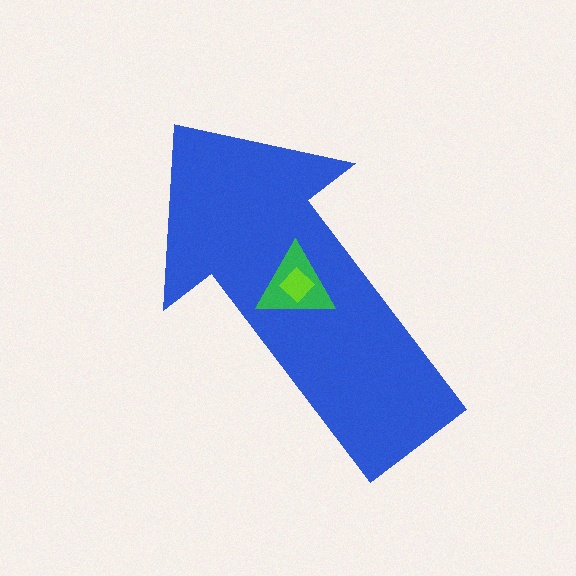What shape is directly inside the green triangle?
The lime diamond.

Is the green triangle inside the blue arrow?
Yes.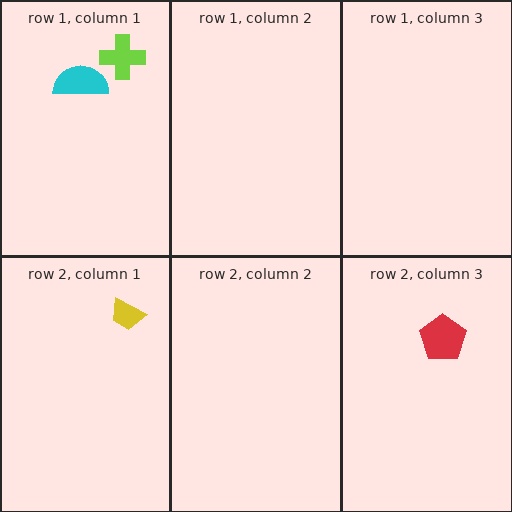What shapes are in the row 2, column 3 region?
The red pentagon.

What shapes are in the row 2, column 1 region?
The yellow trapezoid.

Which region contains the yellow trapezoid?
The row 2, column 1 region.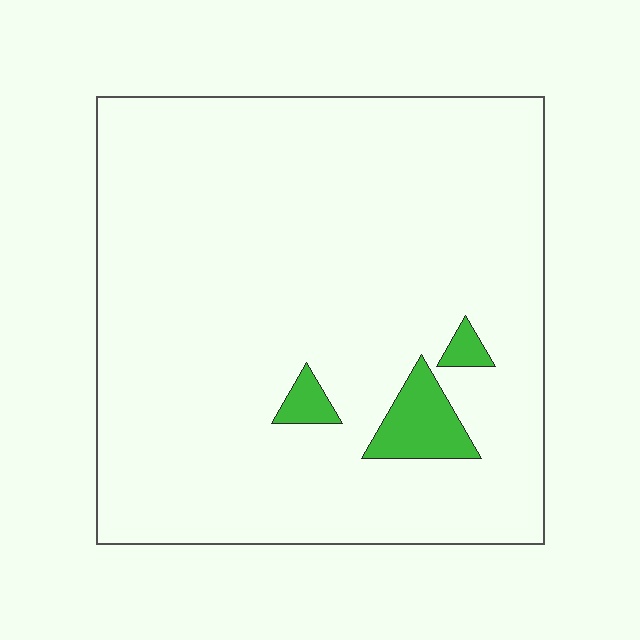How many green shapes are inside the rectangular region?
3.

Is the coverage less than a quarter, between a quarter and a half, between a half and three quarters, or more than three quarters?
Less than a quarter.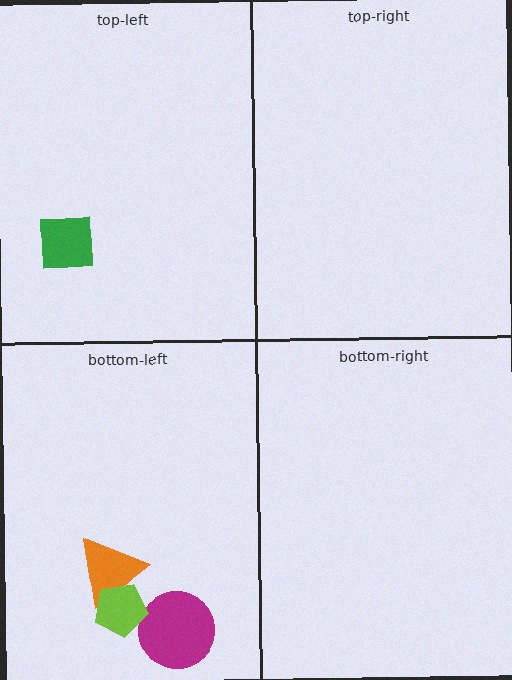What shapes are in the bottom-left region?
The orange triangle, the magenta circle, the lime pentagon.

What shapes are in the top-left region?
The green square.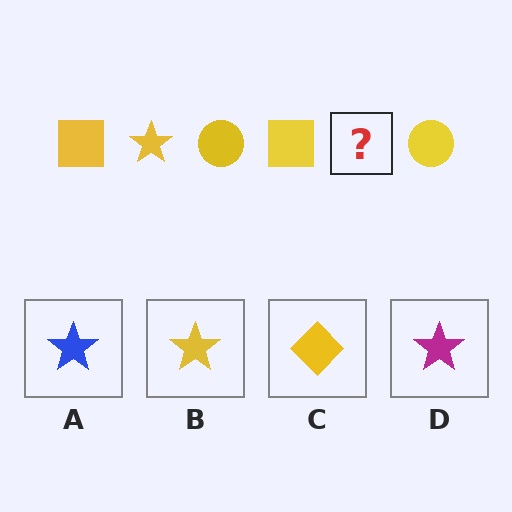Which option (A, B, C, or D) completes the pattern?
B.